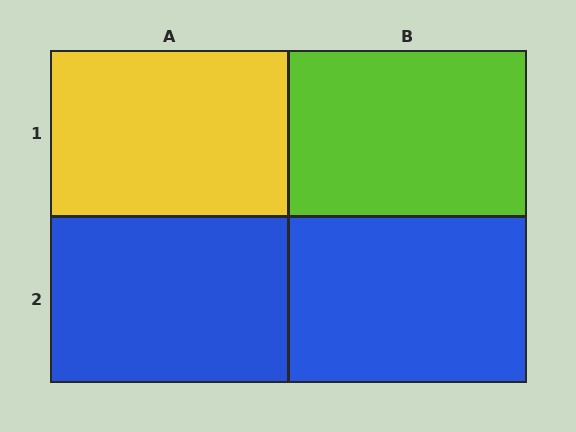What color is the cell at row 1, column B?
Lime.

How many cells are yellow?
1 cell is yellow.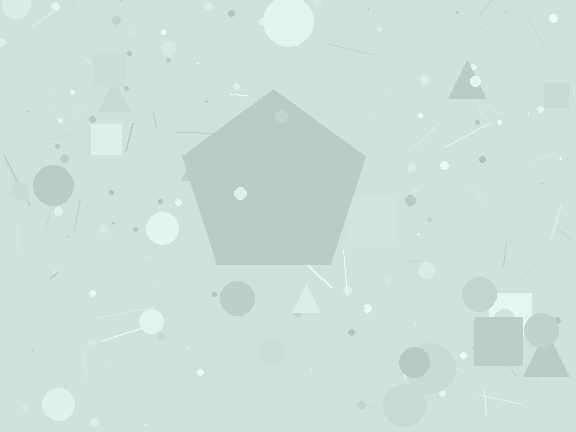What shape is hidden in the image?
A pentagon is hidden in the image.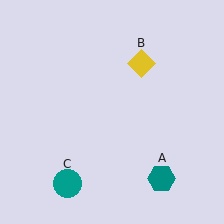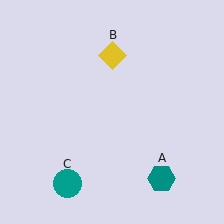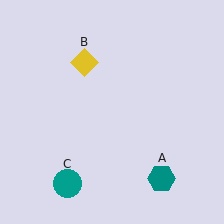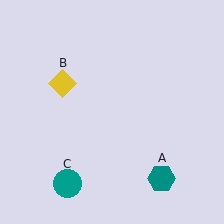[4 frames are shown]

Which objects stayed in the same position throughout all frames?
Teal hexagon (object A) and teal circle (object C) remained stationary.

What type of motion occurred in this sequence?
The yellow diamond (object B) rotated counterclockwise around the center of the scene.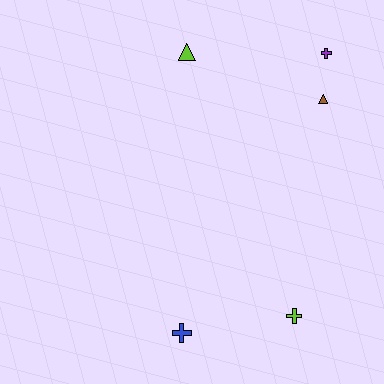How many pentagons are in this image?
There are no pentagons.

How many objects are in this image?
There are 5 objects.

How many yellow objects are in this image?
There are no yellow objects.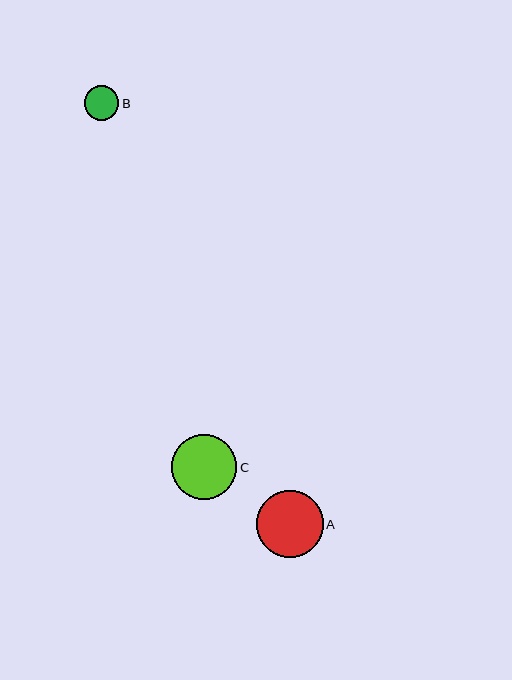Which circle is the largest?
Circle A is the largest with a size of approximately 66 pixels.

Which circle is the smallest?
Circle B is the smallest with a size of approximately 35 pixels.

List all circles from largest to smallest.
From largest to smallest: A, C, B.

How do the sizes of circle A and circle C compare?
Circle A and circle C are approximately the same size.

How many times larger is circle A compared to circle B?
Circle A is approximately 1.9 times the size of circle B.